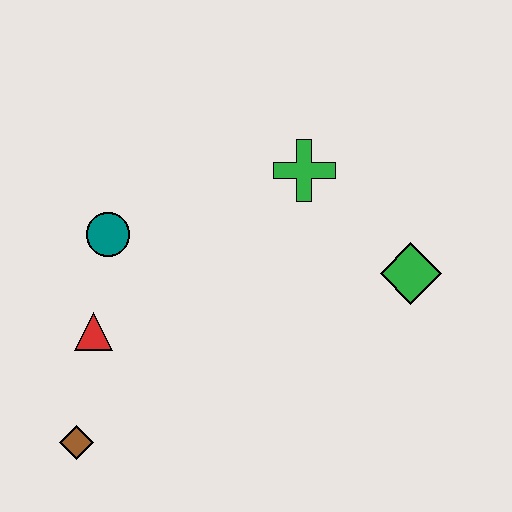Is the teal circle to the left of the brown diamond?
No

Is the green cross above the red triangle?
Yes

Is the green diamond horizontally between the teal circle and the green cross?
No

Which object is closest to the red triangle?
The teal circle is closest to the red triangle.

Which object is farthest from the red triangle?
The green diamond is farthest from the red triangle.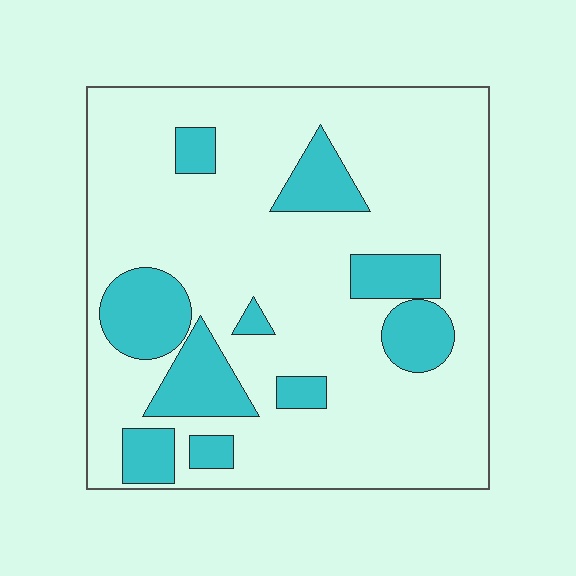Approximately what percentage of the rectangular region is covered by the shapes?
Approximately 20%.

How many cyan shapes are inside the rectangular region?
10.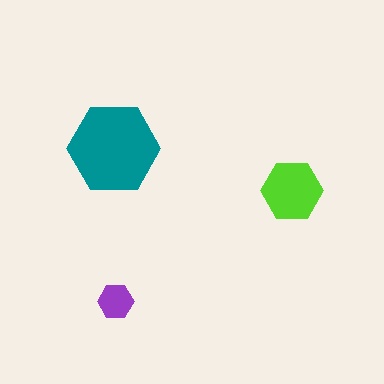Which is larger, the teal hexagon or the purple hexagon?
The teal one.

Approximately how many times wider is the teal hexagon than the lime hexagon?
About 1.5 times wider.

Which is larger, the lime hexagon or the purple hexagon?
The lime one.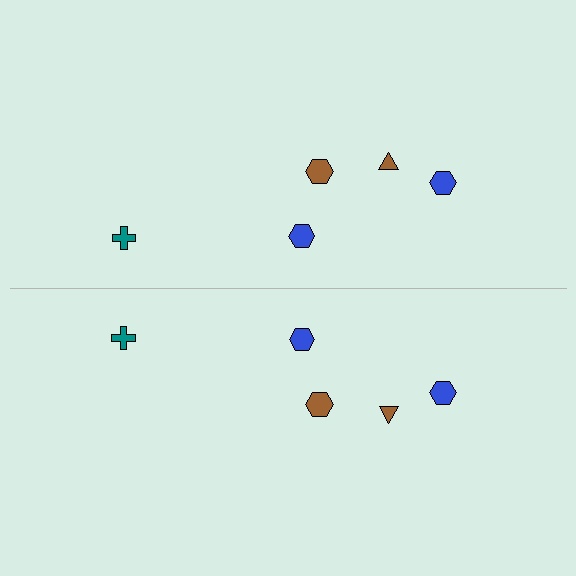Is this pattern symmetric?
Yes, this pattern has bilateral (reflection) symmetry.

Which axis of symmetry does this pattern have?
The pattern has a horizontal axis of symmetry running through the center of the image.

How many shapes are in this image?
There are 10 shapes in this image.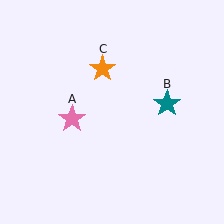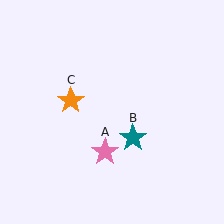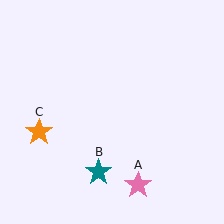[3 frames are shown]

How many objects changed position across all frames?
3 objects changed position: pink star (object A), teal star (object B), orange star (object C).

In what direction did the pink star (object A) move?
The pink star (object A) moved down and to the right.